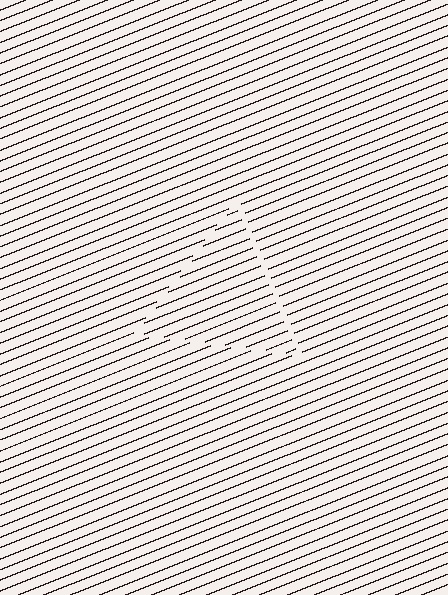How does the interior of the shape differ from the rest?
The interior of the shape contains the same grating, shifted by half a period — the contour is defined by the phase discontinuity where line-ends from the inner and outer gratings abut.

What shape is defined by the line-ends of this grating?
An illusory triangle. The interior of the shape contains the same grating, shifted by half a period — the contour is defined by the phase discontinuity where line-ends from the inner and outer gratings abut.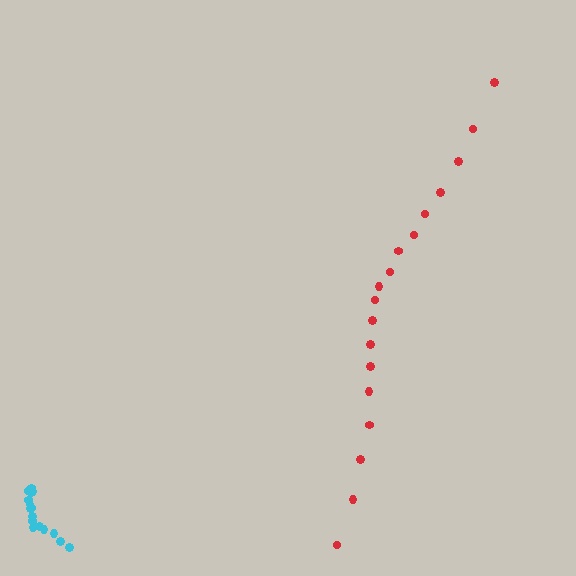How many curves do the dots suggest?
There are 2 distinct paths.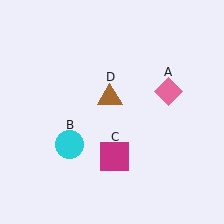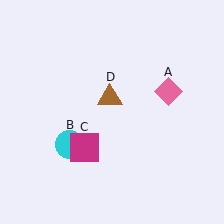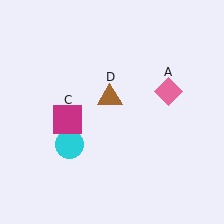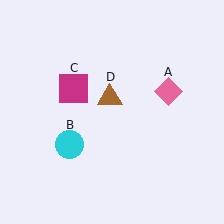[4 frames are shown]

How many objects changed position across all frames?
1 object changed position: magenta square (object C).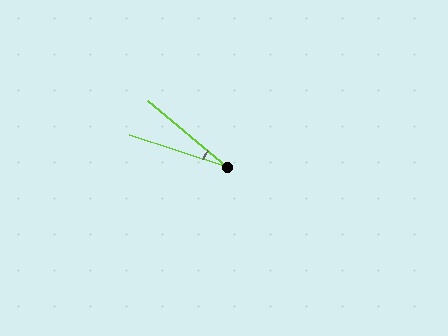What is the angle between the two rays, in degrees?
Approximately 22 degrees.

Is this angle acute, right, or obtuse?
It is acute.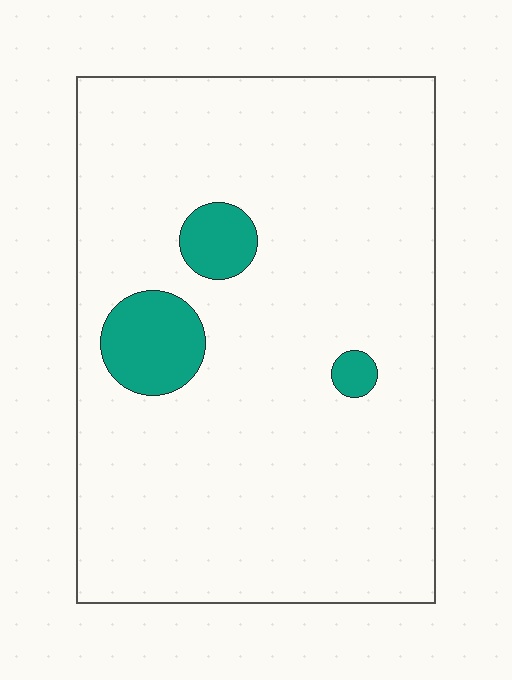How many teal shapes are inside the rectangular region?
3.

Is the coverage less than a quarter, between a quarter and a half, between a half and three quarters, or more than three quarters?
Less than a quarter.